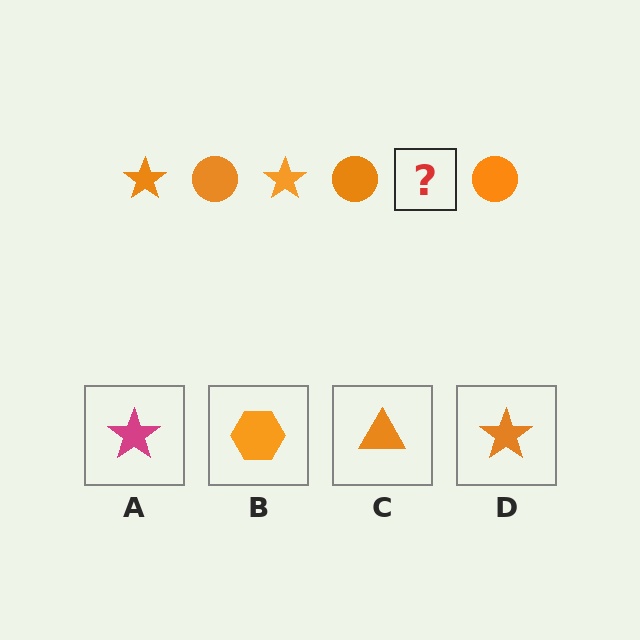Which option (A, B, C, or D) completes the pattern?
D.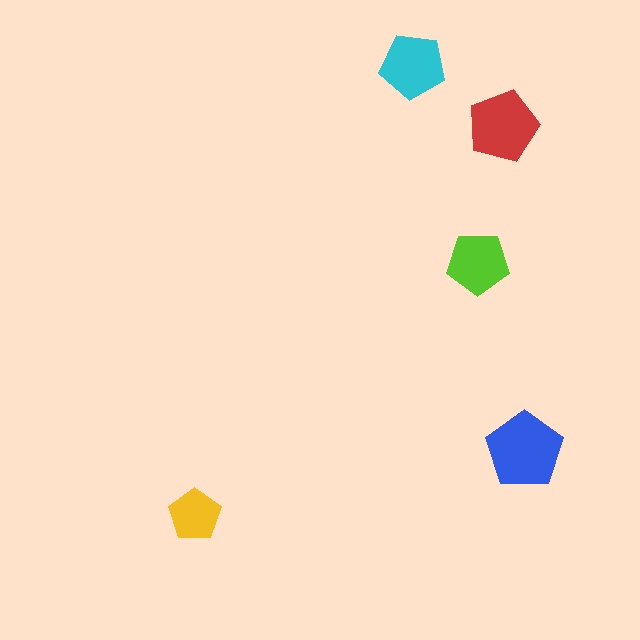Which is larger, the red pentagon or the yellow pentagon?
The red one.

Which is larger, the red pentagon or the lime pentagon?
The red one.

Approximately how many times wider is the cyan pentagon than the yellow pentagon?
About 1.5 times wider.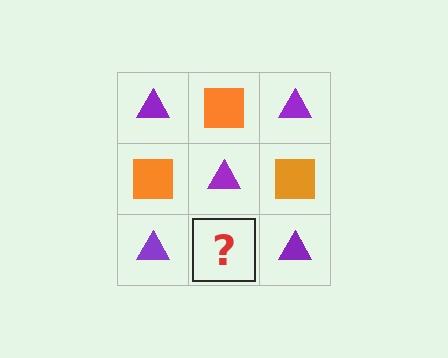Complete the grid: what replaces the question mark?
The question mark should be replaced with an orange square.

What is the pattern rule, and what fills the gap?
The rule is that it alternates purple triangle and orange square in a checkerboard pattern. The gap should be filled with an orange square.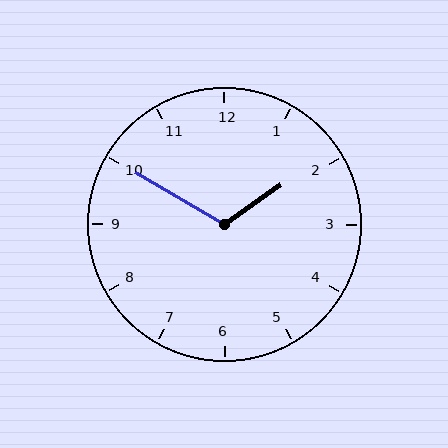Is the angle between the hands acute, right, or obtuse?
It is obtuse.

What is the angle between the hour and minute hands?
Approximately 115 degrees.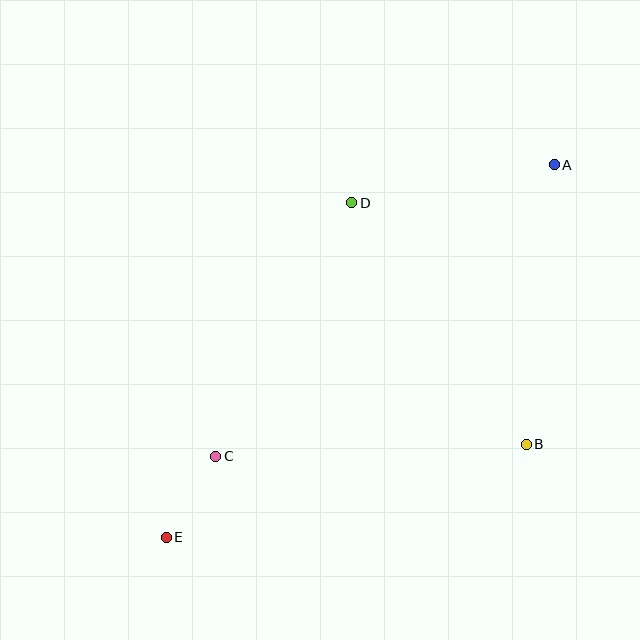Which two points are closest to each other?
Points C and E are closest to each other.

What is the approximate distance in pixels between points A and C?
The distance between A and C is approximately 447 pixels.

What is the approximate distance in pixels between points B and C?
The distance between B and C is approximately 311 pixels.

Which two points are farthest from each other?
Points A and E are farthest from each other.